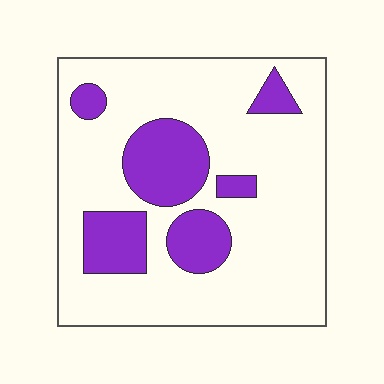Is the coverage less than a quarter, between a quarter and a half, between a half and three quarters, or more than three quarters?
Less than a quarter.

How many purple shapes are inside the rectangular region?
6.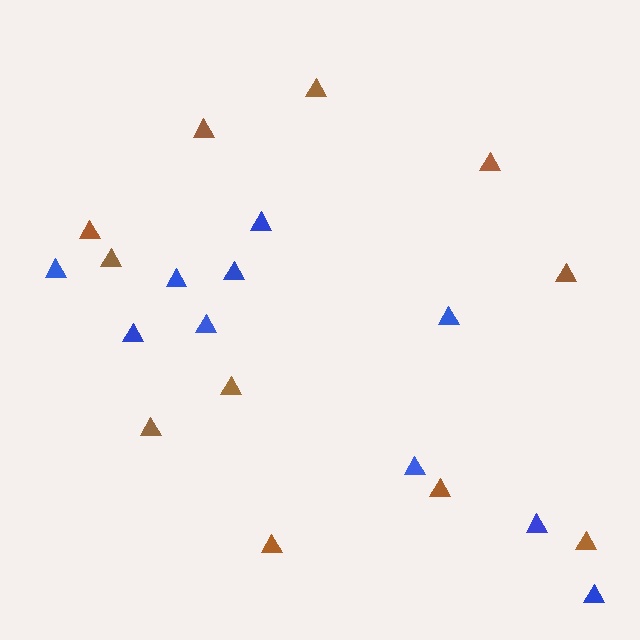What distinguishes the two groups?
There are 2 groups: one group of brown triangles (11) and one group of blue triangles (10).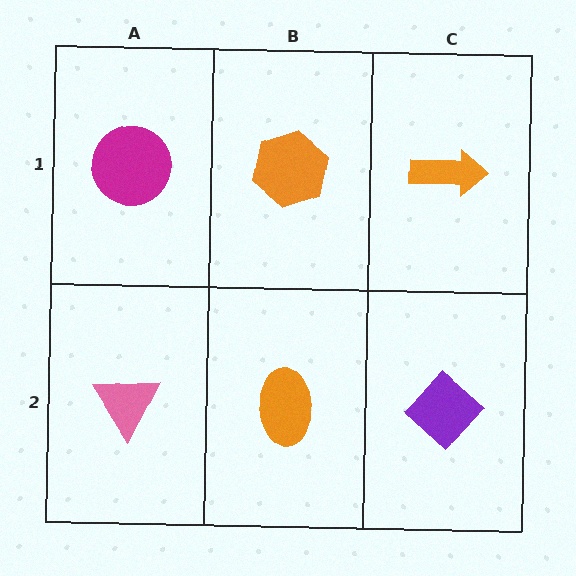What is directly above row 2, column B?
An orange hexagon.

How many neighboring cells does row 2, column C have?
2.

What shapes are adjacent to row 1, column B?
An orange ellipse (row 2, column B), a magenta circle (row 1, column A), an orange arrow (row 1, column C).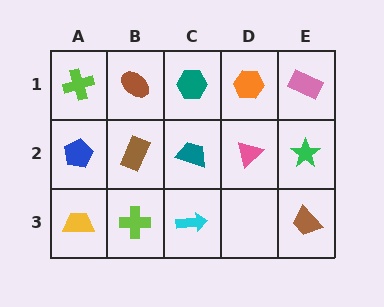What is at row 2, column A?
A blue pentagon.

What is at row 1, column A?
A lime cross.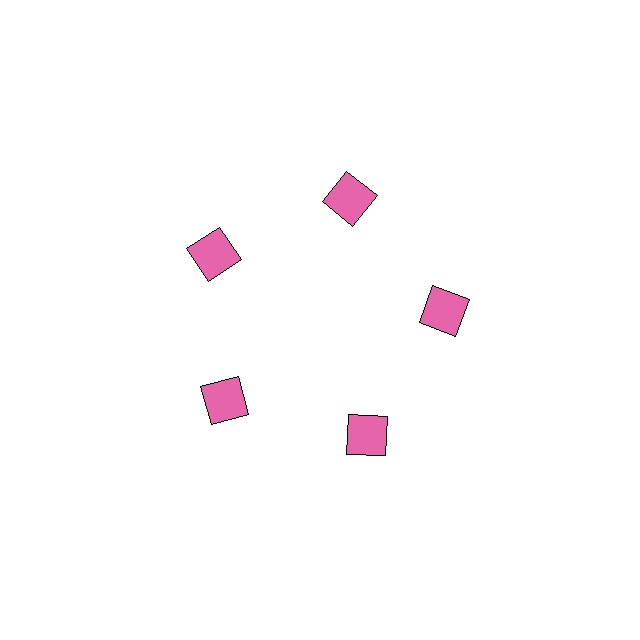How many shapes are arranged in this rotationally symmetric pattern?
There are 5 shapes, arranged in 5 groups of 1.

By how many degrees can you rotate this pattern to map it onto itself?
The pattern maps onto itself every 72 degrees of rotation.